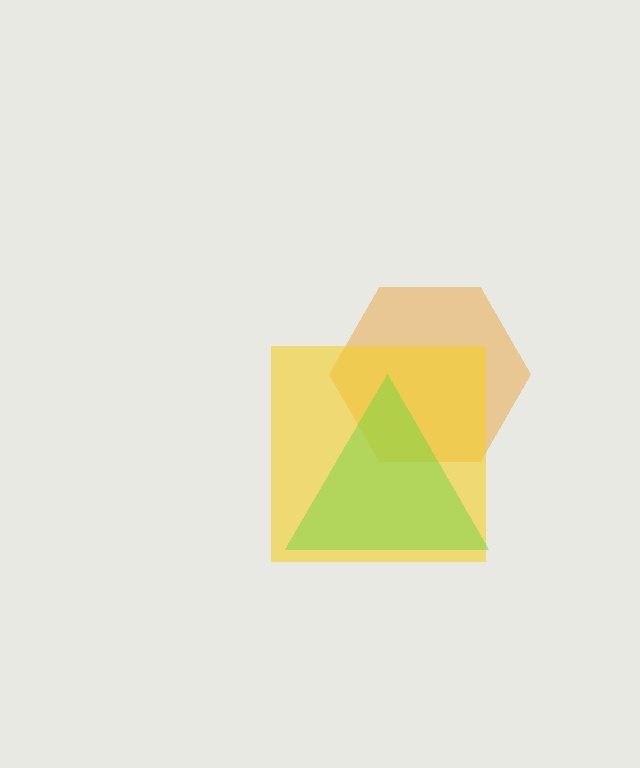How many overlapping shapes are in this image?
There are 3 overlapping shapes in the image.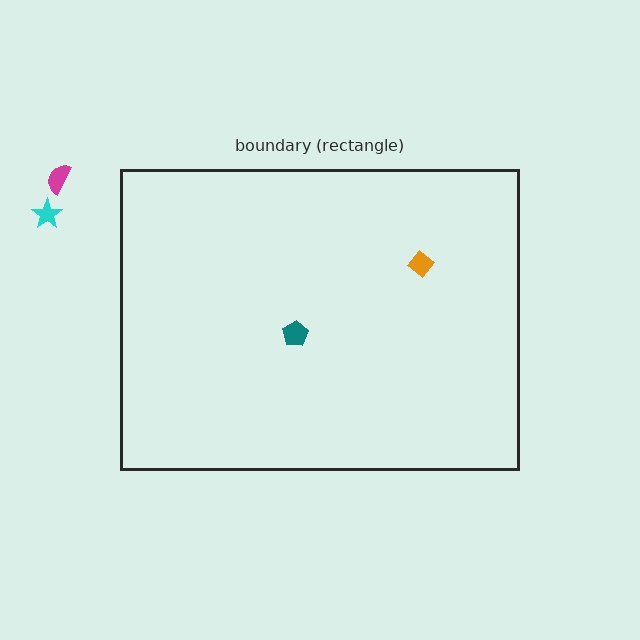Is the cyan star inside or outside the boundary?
Outside.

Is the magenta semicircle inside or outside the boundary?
Outside.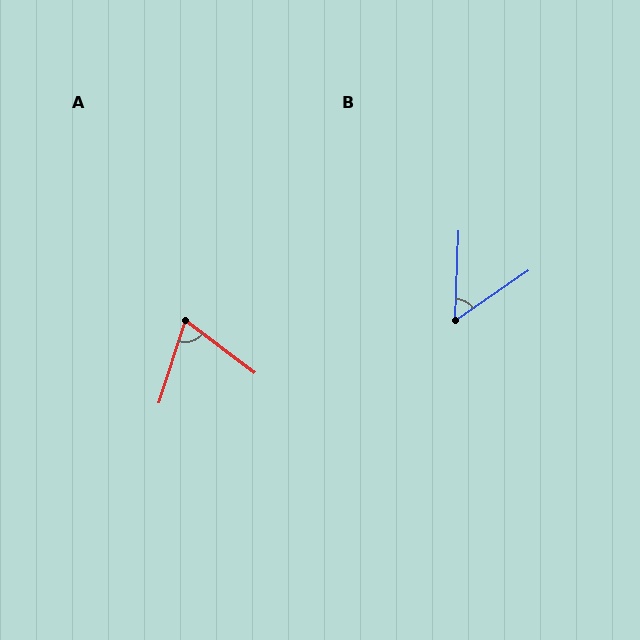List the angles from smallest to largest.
B (53°), A (71°).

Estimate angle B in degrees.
Approximately 53 degrees.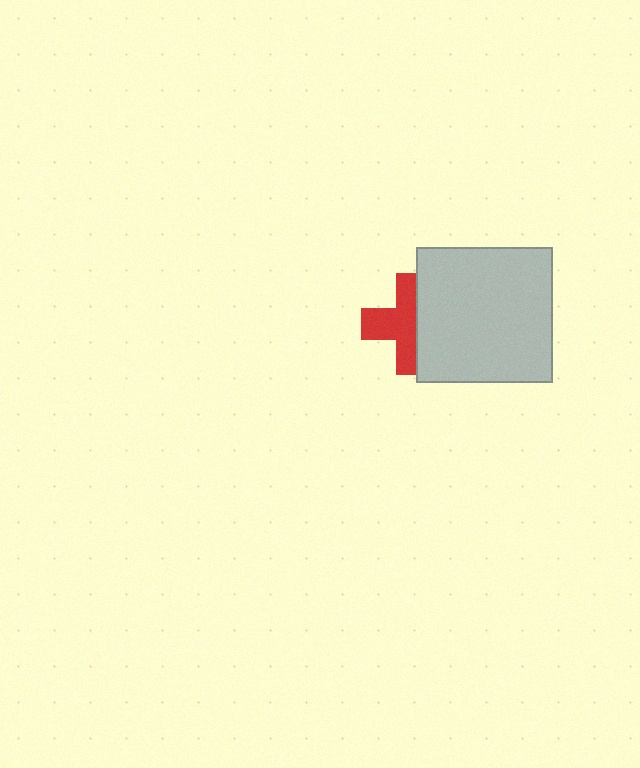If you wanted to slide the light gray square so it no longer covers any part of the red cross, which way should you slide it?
Slide it right — that is the most direct way to separate the two shapes.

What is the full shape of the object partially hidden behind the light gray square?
The partially hidden object is a red cross.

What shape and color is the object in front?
The object in front is a light gray square.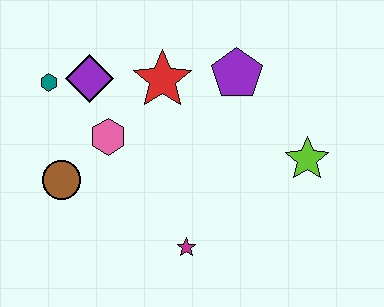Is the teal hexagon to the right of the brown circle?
No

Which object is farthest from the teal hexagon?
The lime star is farthest from the teal hexagon.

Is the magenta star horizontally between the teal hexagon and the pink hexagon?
No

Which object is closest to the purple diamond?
The teal hexagon is closest to the purple diamond.